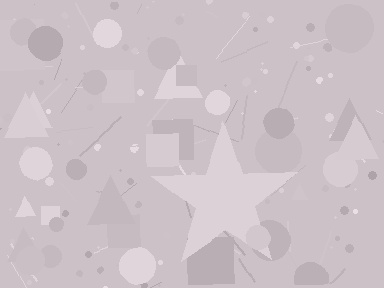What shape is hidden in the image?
A star is hidden in the image.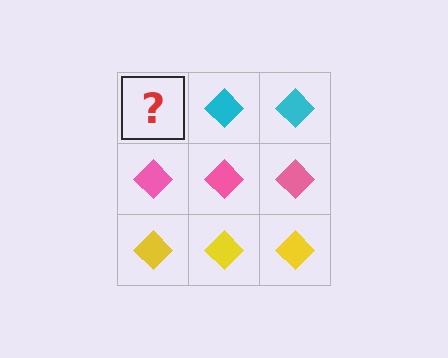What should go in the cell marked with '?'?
The missing cell should contain a cyan diamond.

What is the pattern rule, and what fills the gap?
The rule is that each row has a consistent color. The gap should be filled with a cyan diamond.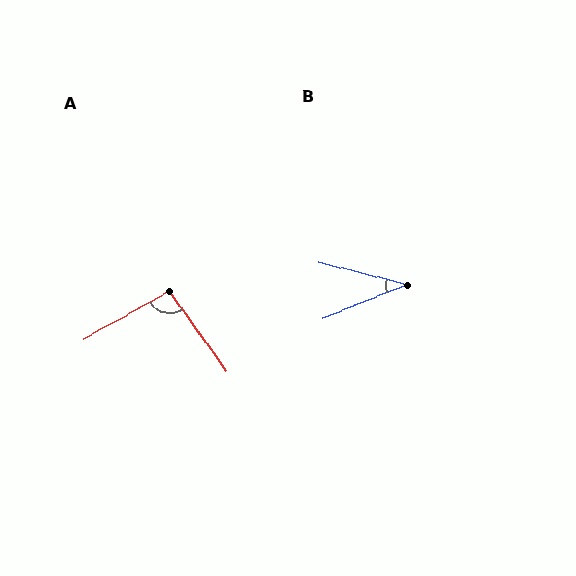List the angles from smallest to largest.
B (36°), A (96°).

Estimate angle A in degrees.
Approximately 96 degrees.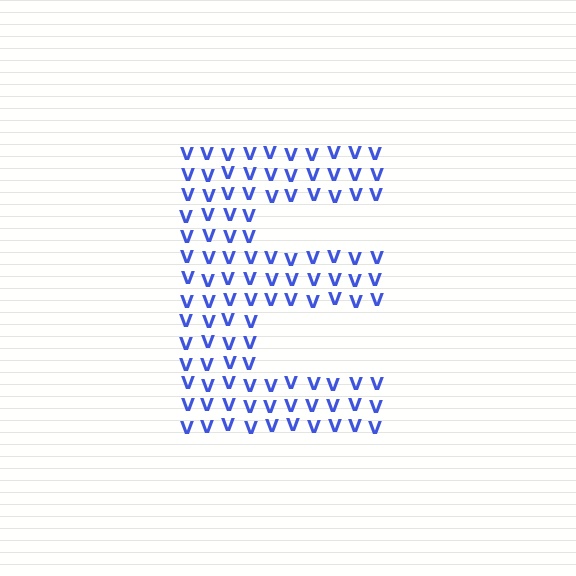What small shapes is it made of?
It is made of small letter V's.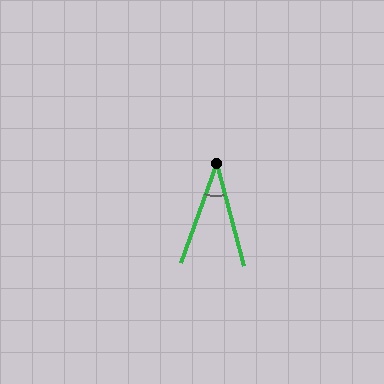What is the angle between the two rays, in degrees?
Approximately 34 degrees.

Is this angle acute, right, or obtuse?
It is acute.